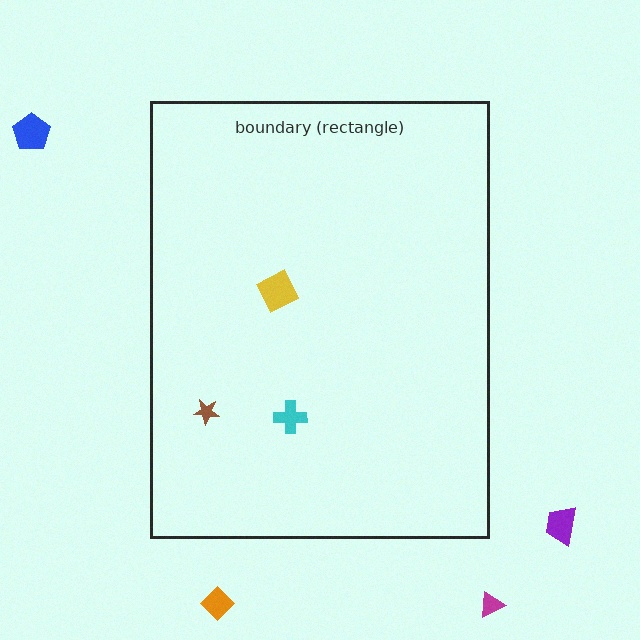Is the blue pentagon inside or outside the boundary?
Outside.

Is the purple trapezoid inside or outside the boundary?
Outside.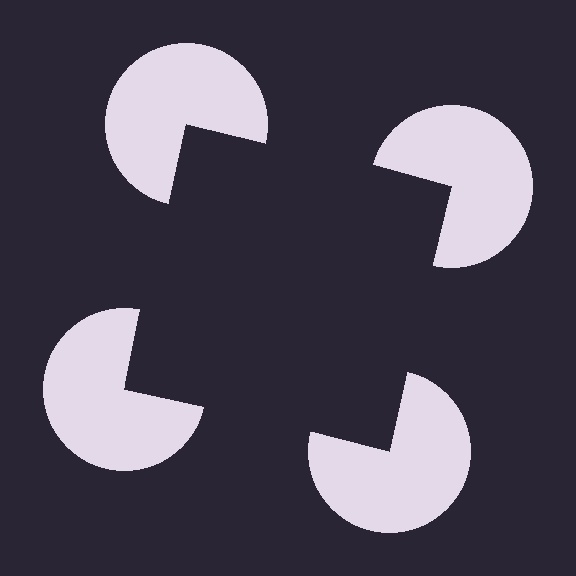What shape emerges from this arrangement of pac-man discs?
An illusory square — its edges are inferred from the aligned wedge cuts in the pac-man discs, not physically drawn.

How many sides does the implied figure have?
4 sides.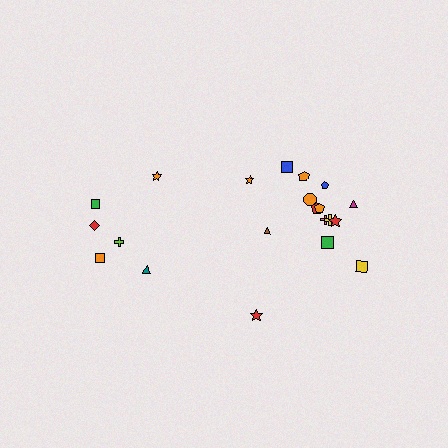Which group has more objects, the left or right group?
The right group.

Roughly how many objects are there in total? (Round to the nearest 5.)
Roughly 20 objects in total.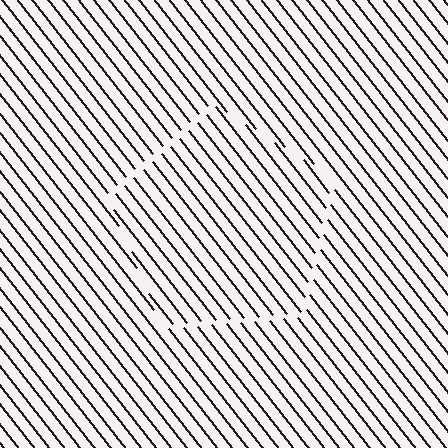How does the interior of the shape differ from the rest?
The interior of the shape contains the same grating, shifted by half a period — the contour is defined by the phase discontinuity where line-ends from the inner and outer gratings abut.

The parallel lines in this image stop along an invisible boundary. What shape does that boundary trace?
An illusory pentagon. The interior of the shape contains the same grating, shifted by half a period — the contour is defined by the phase discontinuity where line-ends from the inner and outer gratings abut.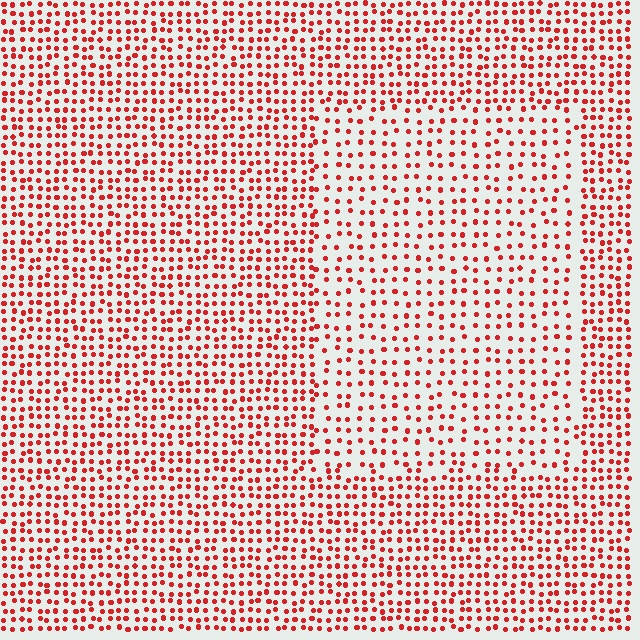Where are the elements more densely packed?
The elements are more densely packed outside the rectangle boundary.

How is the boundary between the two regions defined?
The boundary is defined by a change in element density (approximately 1.7x ratio). All elements are the same color, size, and shape.